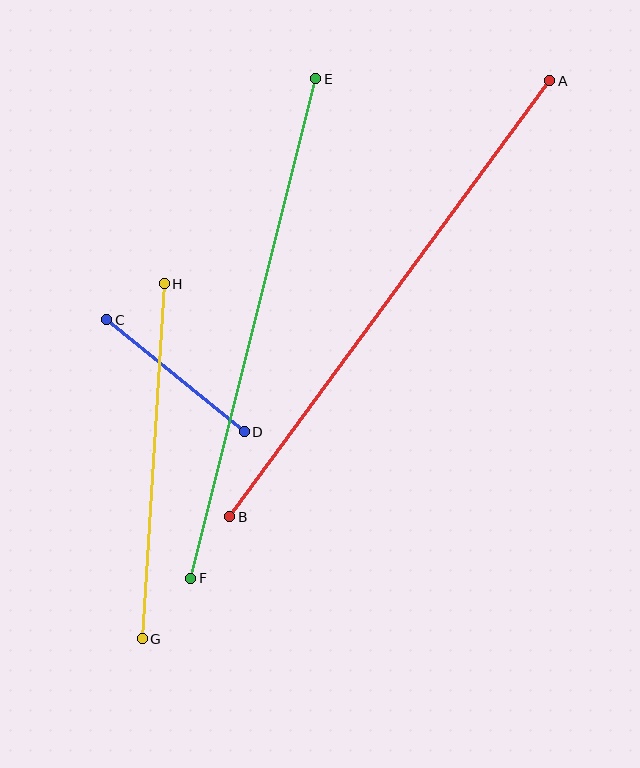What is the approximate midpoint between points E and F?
The midpoint is at approximately (253, 329) pixels.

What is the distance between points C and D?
The distance is approximately 177 pixels.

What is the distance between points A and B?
The distance is approximately 541 pixels.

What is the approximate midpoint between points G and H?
The midpoint is at approximately (153, 461) pixels.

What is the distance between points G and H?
The distance is approximately 355 pixels.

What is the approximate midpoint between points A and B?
The midpoint is at approximately (390, 299) pixels.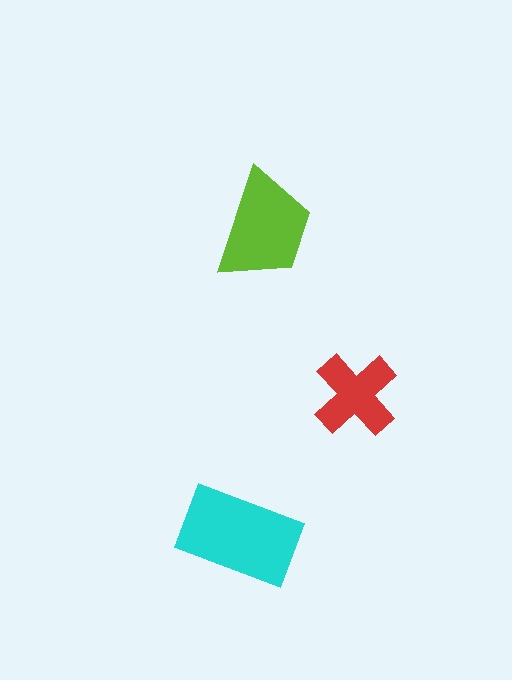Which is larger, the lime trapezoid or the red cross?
The lime trapezoid.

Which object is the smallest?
The red cross.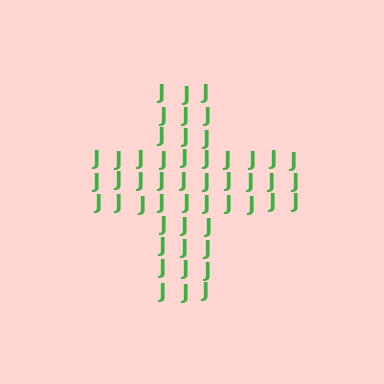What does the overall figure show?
The overall figure shows a cross.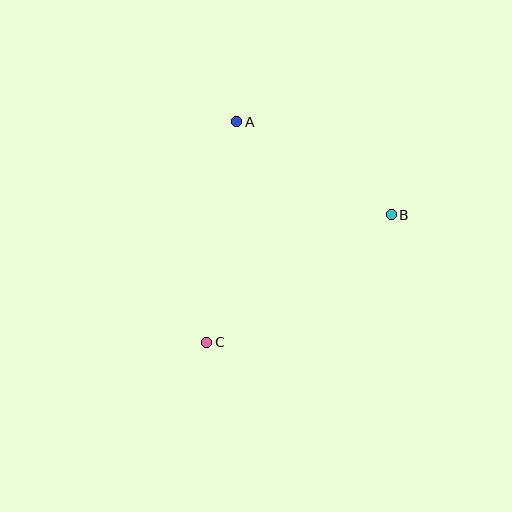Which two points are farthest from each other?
Points B and C are farthest from each other.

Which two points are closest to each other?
Points A and B are closest to each other.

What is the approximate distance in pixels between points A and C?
The distance between A and C is approximately 223 pixels.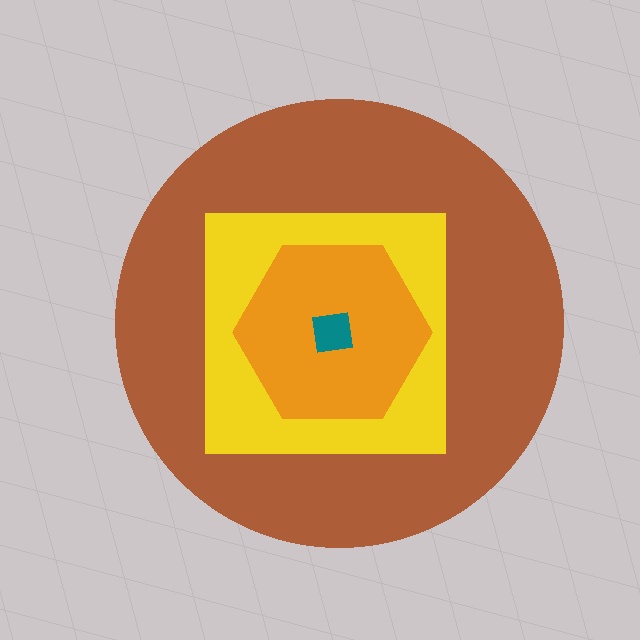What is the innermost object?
The teal square.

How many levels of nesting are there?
4.